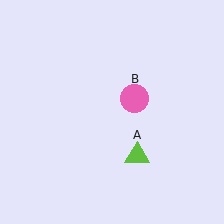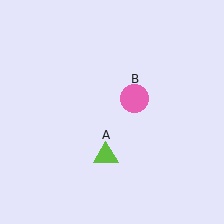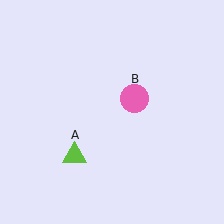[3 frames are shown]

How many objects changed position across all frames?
1 object changed position: lime triangle (object A).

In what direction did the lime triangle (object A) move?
The lime triangle (object A) moved left.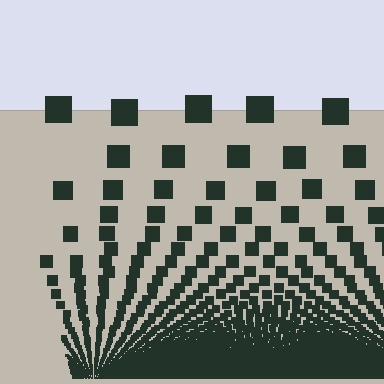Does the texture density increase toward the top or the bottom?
Density increases toward the bottom.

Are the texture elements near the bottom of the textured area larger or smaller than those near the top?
Smaller. The gradient is inverted — elements near the bottom are smaller and denser.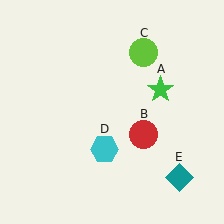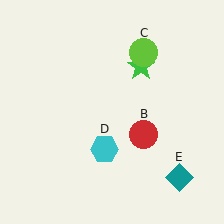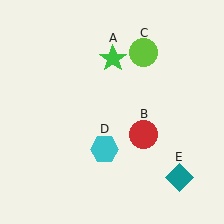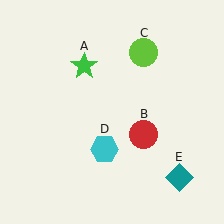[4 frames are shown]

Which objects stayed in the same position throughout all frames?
Red circle (object B) and lime circle (object C) and cyan hexagon (object D) and teal diamond (object E) remained stationary.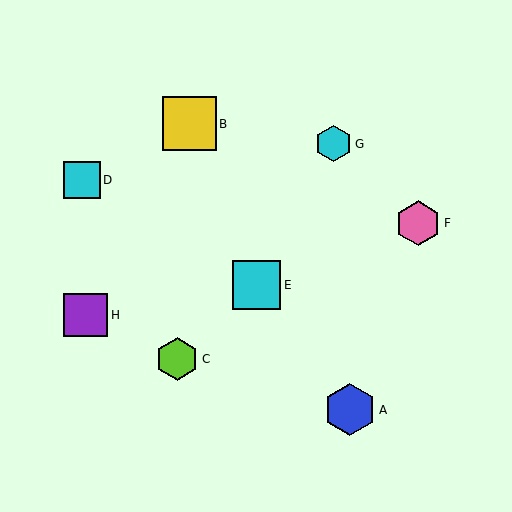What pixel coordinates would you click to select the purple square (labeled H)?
Click at (86, 315) to select the purple square H.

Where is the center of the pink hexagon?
The center of the pink hexagon is at (418, 223).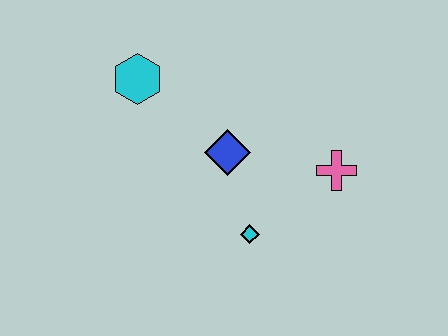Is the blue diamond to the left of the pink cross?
Yes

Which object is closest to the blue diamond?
The cyan diamond is closest to the blue diamond.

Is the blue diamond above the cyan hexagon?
No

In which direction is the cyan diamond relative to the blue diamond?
The cyan diamond is below the blue diamond.